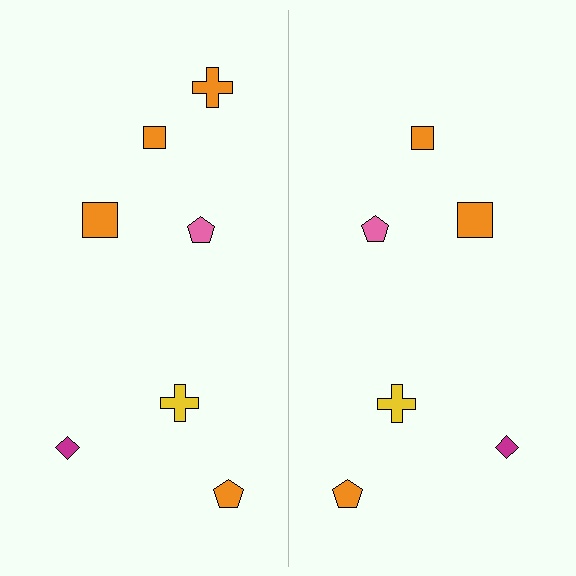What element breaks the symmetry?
A orange cross is missing from the right side.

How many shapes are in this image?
There are 13 shapes in this image.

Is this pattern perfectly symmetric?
No, the pattern is not perfectly symmetric. A orange cross is missing from the right side.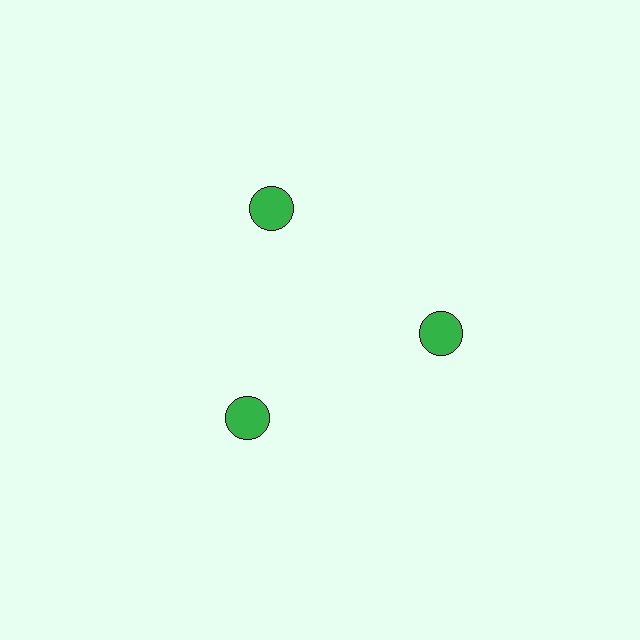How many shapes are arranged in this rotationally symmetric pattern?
There are 3 shapes, arranged in 3 groups of 1.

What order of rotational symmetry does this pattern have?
This pattern has 3-fold rotational symmetry.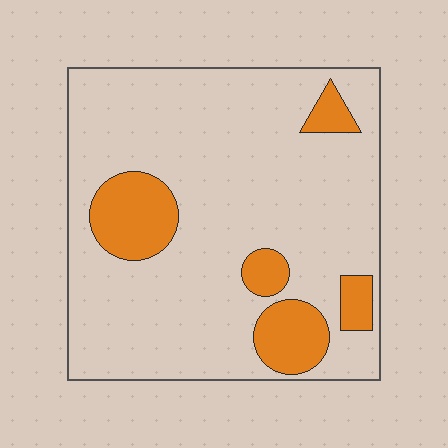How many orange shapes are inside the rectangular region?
5.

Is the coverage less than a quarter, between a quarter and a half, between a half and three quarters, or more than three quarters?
Less than a quarter.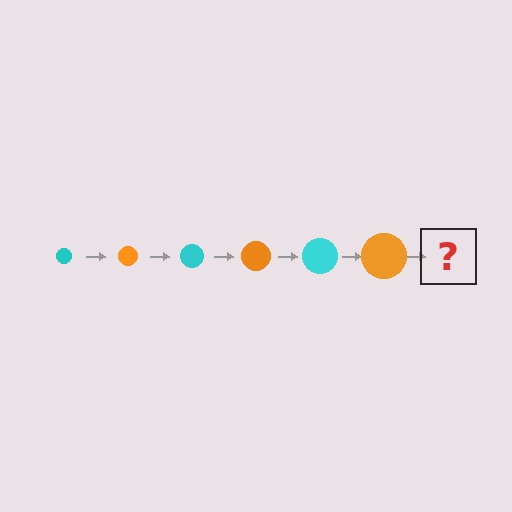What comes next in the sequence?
The next element should be a cyan circle, larger than the previous one.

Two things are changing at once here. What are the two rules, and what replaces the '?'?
The two rules are that the circle grows larger each step and the color cycles through cyan and orange. The '?' should be a cyan circle, larger than the previous one.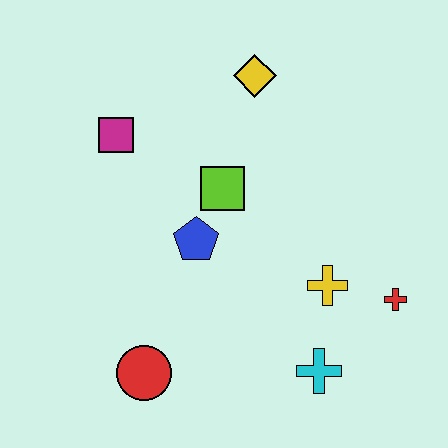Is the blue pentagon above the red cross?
Yes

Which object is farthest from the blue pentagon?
The red cross is farthest from the blue pentagon.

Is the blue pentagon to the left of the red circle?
No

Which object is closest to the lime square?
The blue pentagon is closest to the lime square.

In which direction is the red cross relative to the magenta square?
The red cross is to the right of the magenta square.